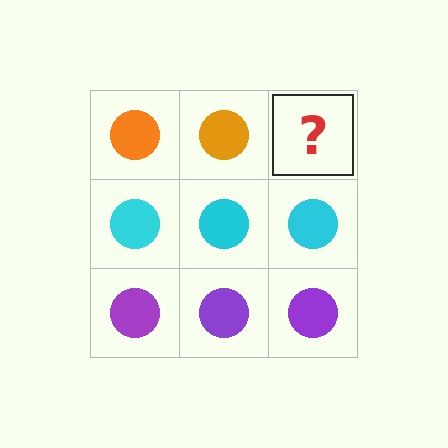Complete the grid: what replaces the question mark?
The question mark should be replaced with an orange circle.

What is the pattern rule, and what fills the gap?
The rule is that each row has a consistent color. The gap should be filled with an orange circle.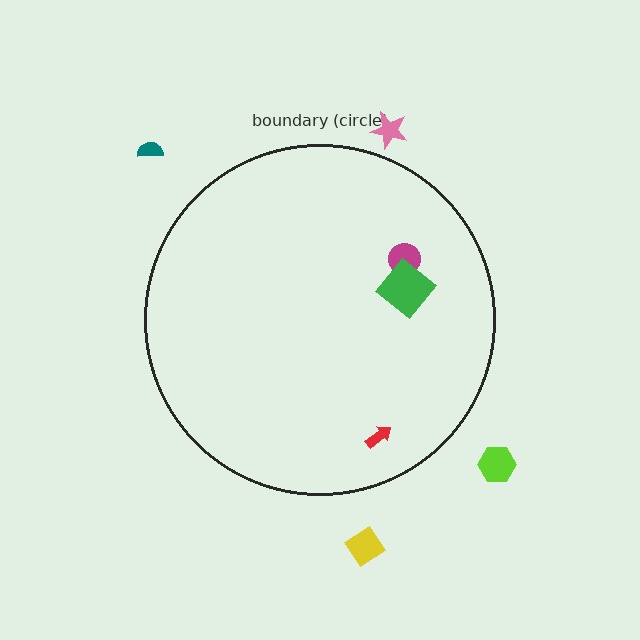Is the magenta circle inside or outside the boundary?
Inside.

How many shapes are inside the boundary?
3 inside, 4 outside.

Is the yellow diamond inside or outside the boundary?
Outside.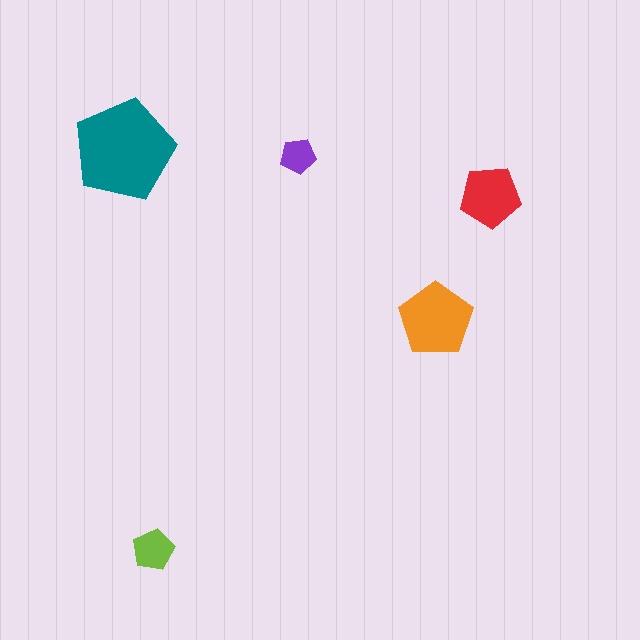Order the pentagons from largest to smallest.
the teal one, the orange one, the red one, the lime one, the purple one.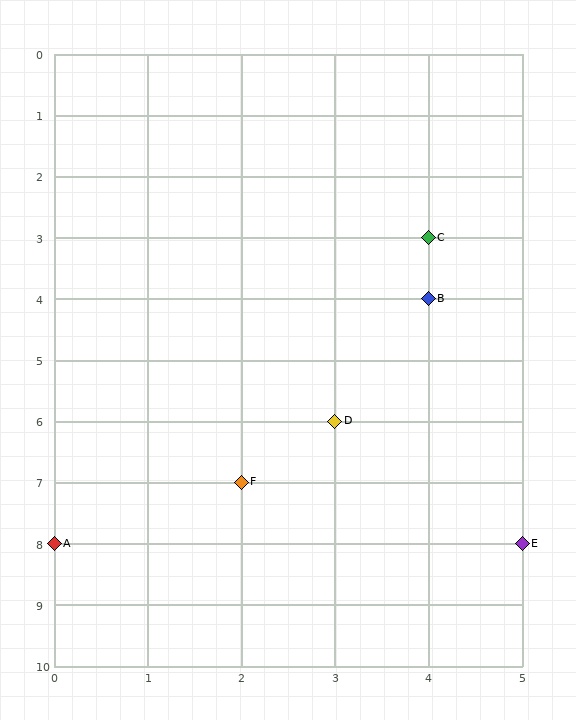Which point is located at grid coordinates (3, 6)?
Point D is at (3, 6).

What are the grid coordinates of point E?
Point E is at grid coordinates (5, 8).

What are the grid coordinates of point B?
Point B is at grid coordinates (4, 4).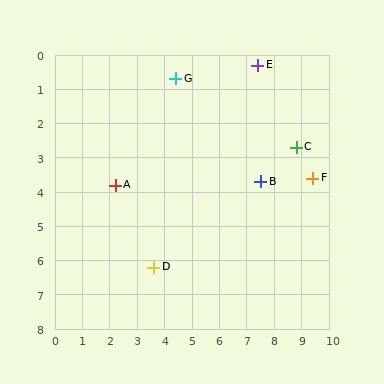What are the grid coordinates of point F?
Point F is at approximately (9.4, 3.6).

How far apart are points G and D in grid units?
Points G and D are about 5.6 grid units apart.